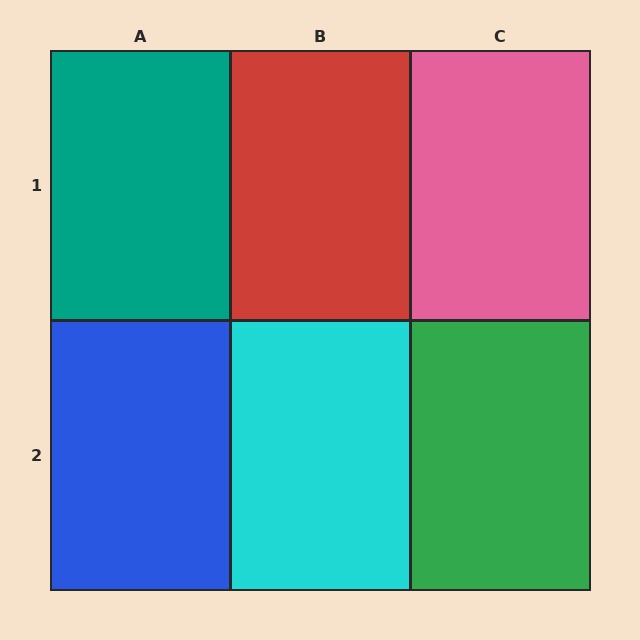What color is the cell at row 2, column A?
Blue.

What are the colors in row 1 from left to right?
Teal, red, pink.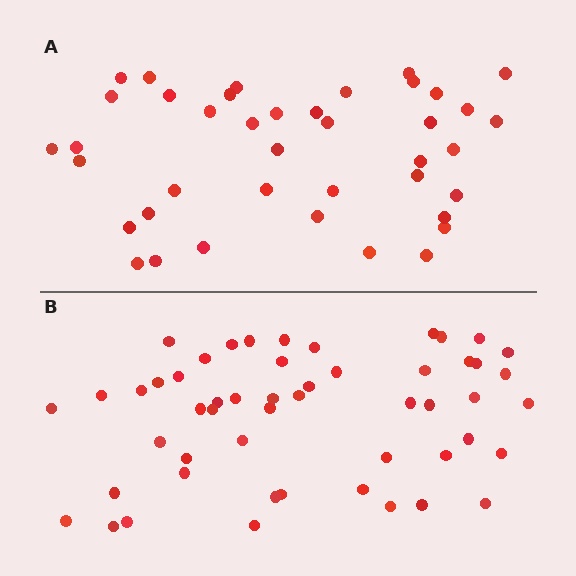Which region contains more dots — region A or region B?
Region B (the bottom region) has more dots.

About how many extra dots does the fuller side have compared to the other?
Region B has roughly 12 or so more dots than region A.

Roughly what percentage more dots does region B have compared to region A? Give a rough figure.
About 30% more.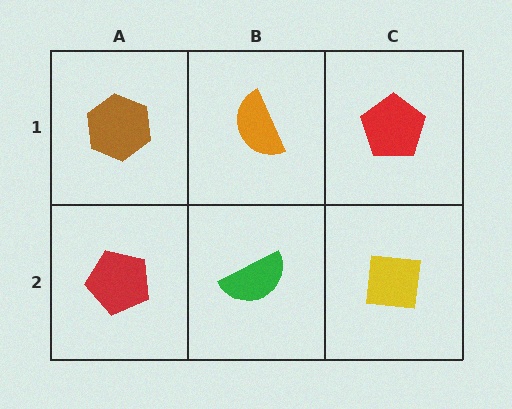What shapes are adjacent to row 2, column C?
A red pentagon (row 1, column C), a green semicircle (row 2, column B).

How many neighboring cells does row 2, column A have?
2.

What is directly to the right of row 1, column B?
A red pentagon.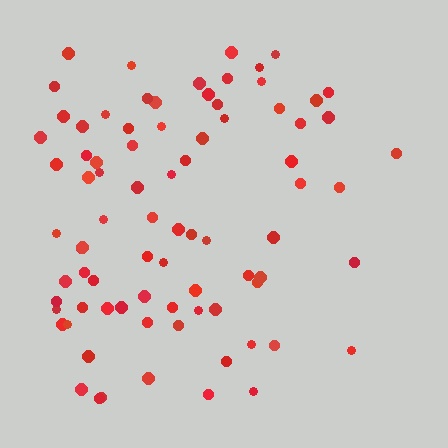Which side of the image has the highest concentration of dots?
The left.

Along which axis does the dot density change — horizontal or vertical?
Horizontal.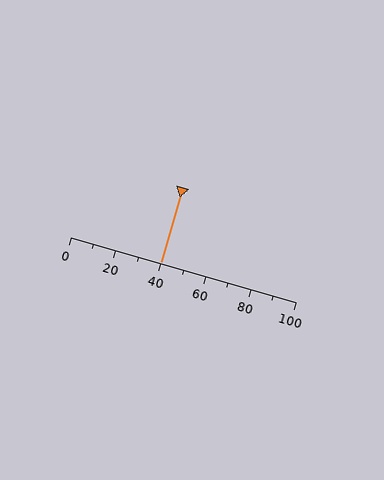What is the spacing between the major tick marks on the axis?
The major ticks are spaced 20 apart.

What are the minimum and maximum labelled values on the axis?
The axis runs from 0 to 100.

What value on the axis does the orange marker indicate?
The marker indicates approximately 40.